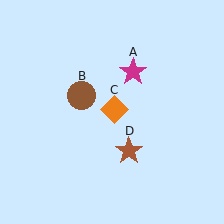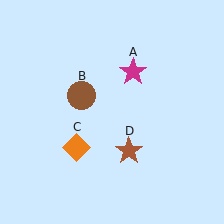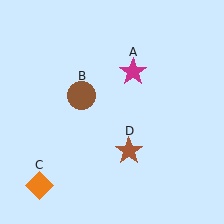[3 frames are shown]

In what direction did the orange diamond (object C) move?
The orange diamond (object C) moved down and to the left.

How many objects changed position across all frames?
1 object changed position: orange diamond (object C).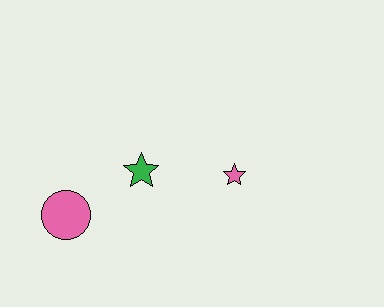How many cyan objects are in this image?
There are no cyan objects.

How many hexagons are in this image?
There are no hexagons.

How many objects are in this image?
There are 3 objects.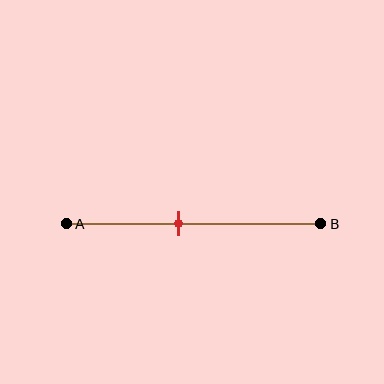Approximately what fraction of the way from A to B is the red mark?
The red mark is approximately 45% of the way from A to B.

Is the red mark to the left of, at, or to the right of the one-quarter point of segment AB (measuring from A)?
The red mark is to the right of the one-quarter point of segment AB.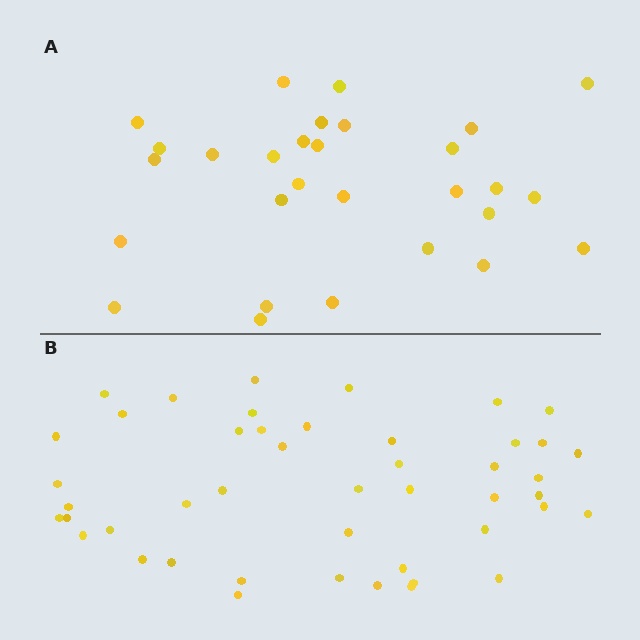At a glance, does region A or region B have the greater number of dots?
Region B (the bottom region) has more dots.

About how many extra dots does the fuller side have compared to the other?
Region B has approximately 15 more dots than region A.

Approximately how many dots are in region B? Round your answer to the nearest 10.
About 50 dots. (The exact count is 46, which rounds to 50.)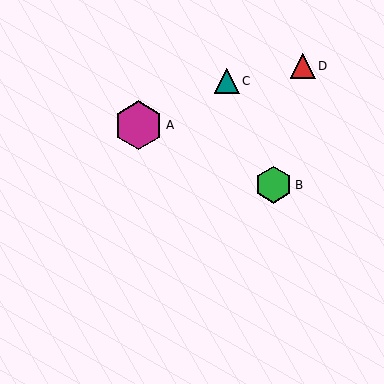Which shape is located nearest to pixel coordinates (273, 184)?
The green hexagon (labeled B) at (274, 185) is nearest to that location.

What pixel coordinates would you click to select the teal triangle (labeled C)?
Click at (227, 81) to select the teal triangle C.